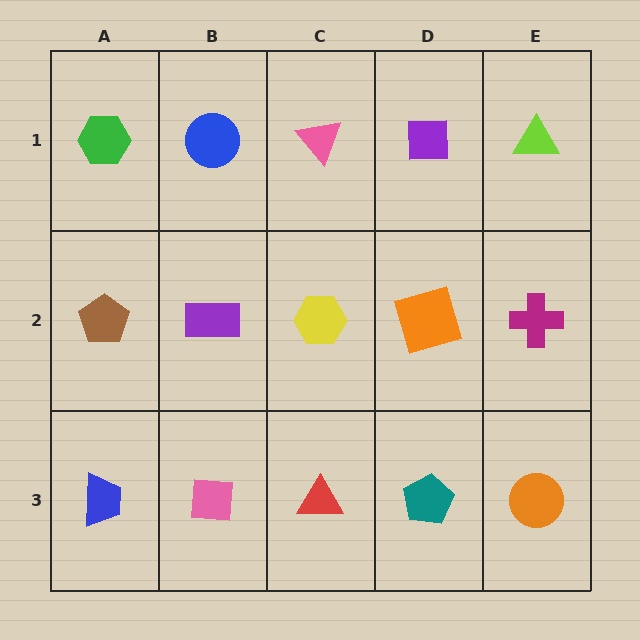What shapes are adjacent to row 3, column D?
An orange square (row 2, column D), a red triangle (row 3, column C), an orange circle (row 3, column E).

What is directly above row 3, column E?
A magenta cross.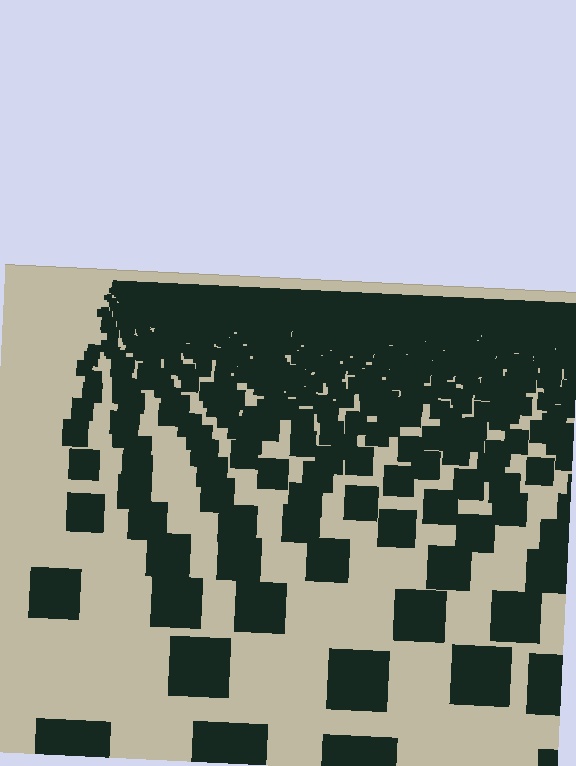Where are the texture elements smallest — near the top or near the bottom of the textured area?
Near the top.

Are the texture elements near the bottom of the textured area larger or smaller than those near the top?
Larger. Near the bottom, elements are closer to the viewer and appear at a bigger on-screen size.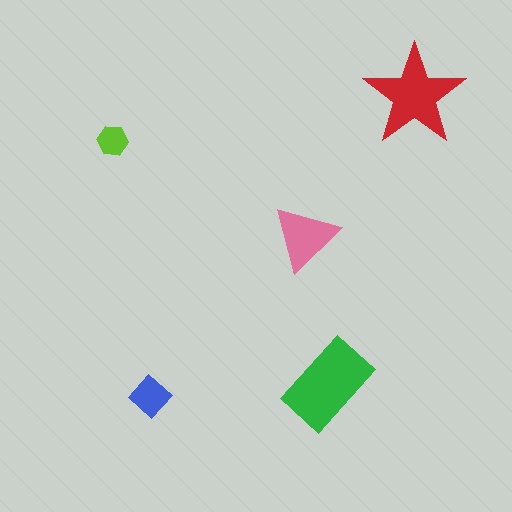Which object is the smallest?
The lime hexagon.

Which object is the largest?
The green rectangle.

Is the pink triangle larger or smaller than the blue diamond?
Larger.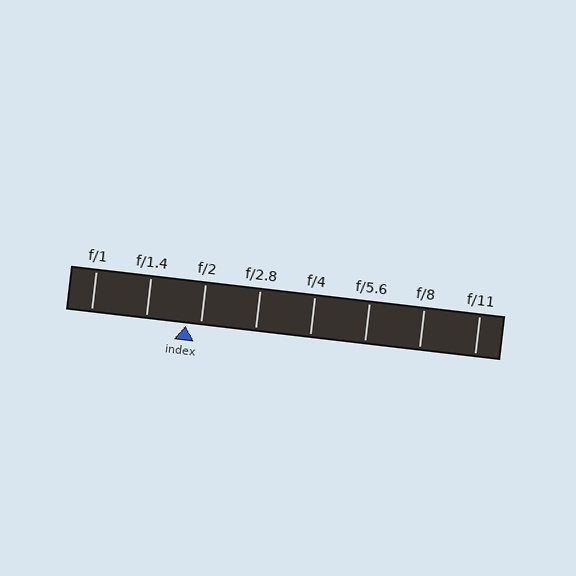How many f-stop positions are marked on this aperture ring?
There are 8 f-stop positions marked.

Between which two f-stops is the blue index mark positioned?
The index mark is between f/1.4 and f/2.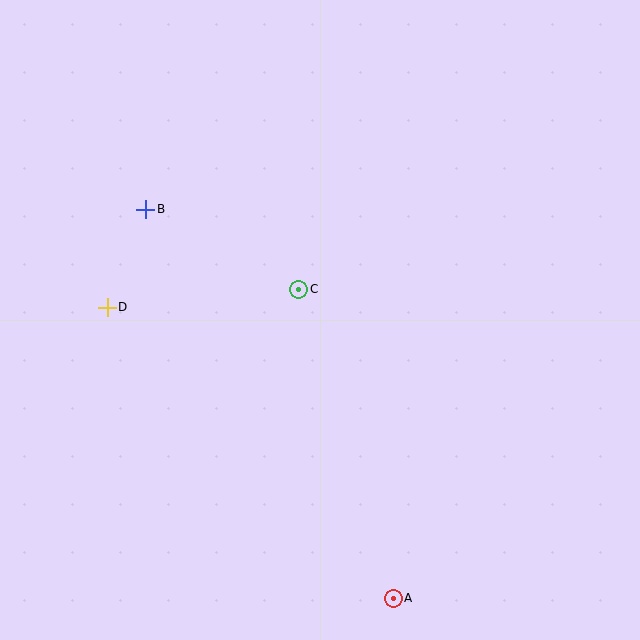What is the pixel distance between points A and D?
The distance between A and D is 408 pixels.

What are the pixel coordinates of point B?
Point B is at (146, 209).